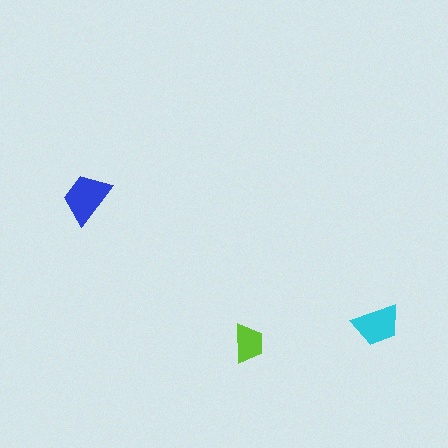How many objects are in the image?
There are 3 objects in the image.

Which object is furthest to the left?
The blue trapezoid is leftmost.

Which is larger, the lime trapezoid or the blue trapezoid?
The blue one.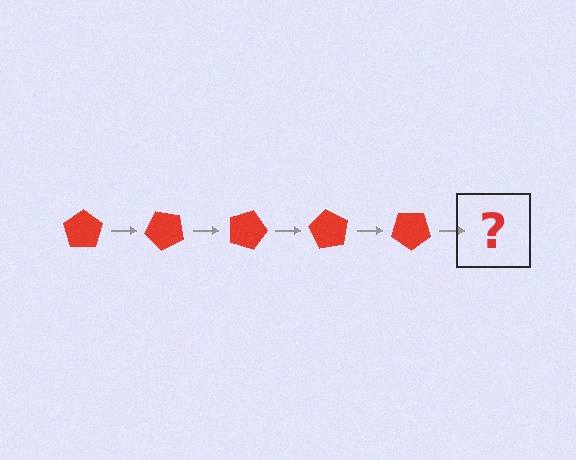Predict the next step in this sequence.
The next step is a red pentagon rotated 225 degrees.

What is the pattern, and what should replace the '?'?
The pattern is that the pentagon rotates 45 degrees each step. The '?' should be a red pentagon rotated 225 degrees.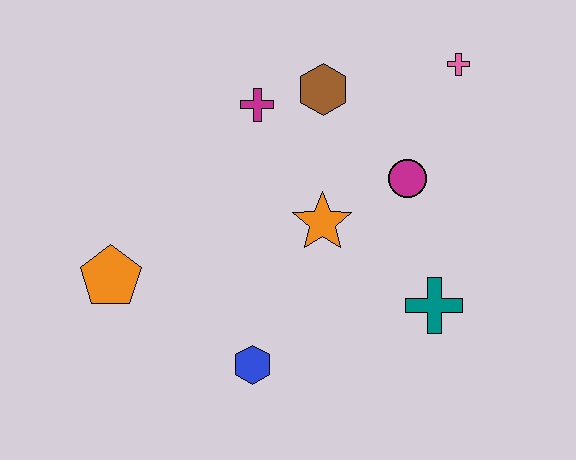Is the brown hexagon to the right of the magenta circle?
No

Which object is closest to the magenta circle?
The orange star is closest to the magenta circle.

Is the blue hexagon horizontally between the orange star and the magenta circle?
No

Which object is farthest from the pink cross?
The orange pentagon is farthest from the pink cross.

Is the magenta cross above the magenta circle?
Yes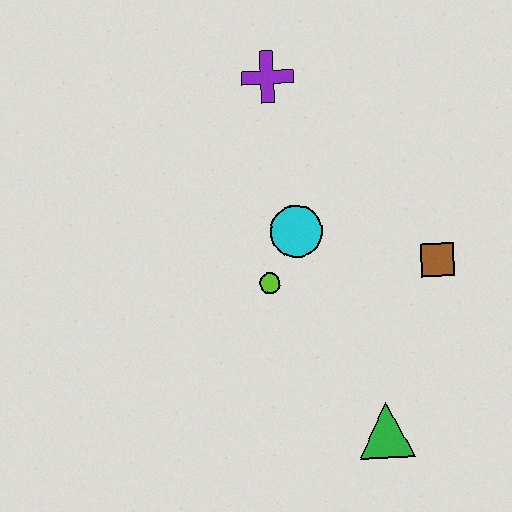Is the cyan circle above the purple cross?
No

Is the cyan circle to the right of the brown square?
No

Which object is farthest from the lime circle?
The purple cross is farthest from the lime circle.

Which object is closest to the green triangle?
The brown square is closest to the green triangle.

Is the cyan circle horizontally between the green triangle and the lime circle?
Yes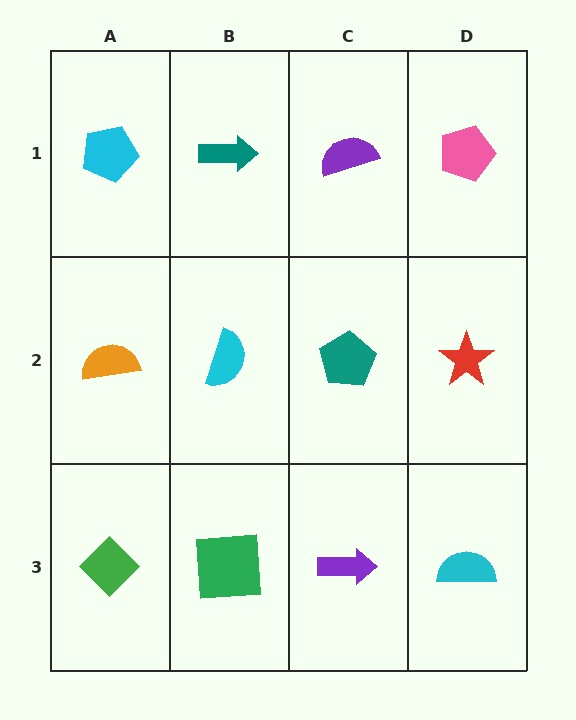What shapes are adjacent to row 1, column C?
A teal pentagon (row 2, column C), a teal arrow (row 1, column B), a pink pentagon (row 1, column D).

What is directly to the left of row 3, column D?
A purple arrow.